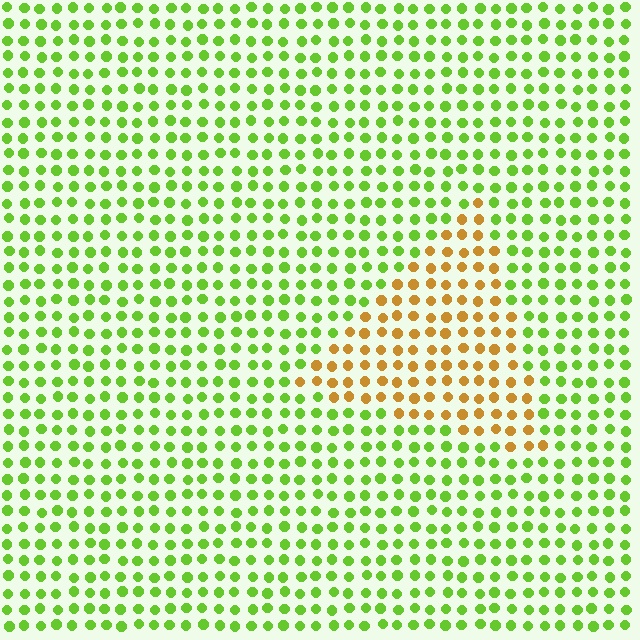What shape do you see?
I see a triangle.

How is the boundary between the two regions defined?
The boundary is defined purely by a slight shift in hue (about 61 degrees). Spacing, size, and orientation are identical on both sides.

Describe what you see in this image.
The image is filled with small lime elements in a uniform arrangement. A triangle-shaped region is visible where the elements are tinted to a slightly different hue, forming a subtle color boundary.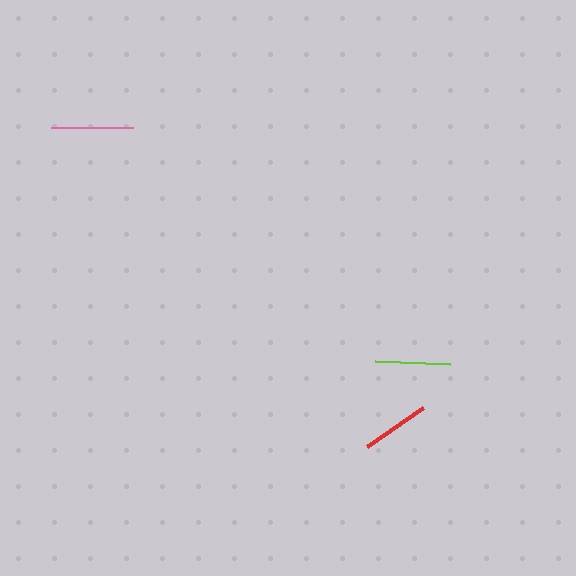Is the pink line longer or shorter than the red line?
The pink line is longer than the red line.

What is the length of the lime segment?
The lime segment is approximately 75 pixels long.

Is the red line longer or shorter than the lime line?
The lime line is longer than the red line.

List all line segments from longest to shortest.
From longest to shortest: pink, lime, red.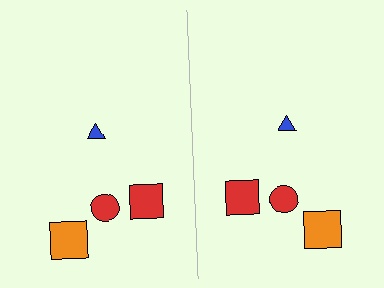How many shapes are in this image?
There are 8 shapes in this image.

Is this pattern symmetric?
Yes, this pattern has bilateral (reflection) symmetry.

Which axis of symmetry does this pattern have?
The pattern has a vertical axis of symmetry running through the center of the image.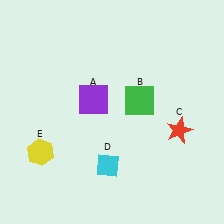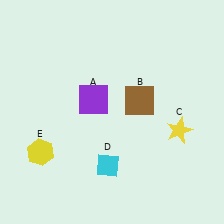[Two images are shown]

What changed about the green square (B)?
In Image 1, B is green. In Image 2, it changed to brown.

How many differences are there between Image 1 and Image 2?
There are 2 differences between the two images.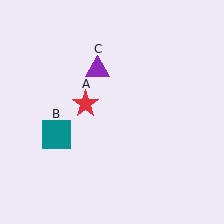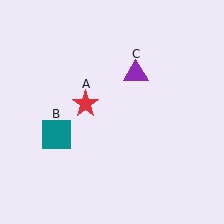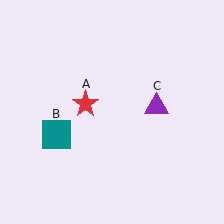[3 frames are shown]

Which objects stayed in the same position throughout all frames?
Red star (object A) and teal square (object B) remained stationary.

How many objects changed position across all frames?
1 object changed position: purple triangle (object C).